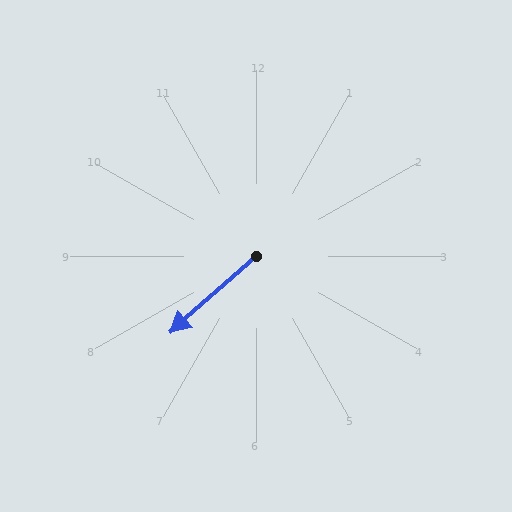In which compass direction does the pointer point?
Southwest.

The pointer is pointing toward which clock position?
Roughly 8 o'clock.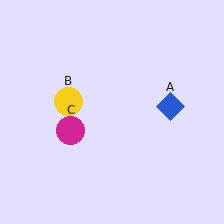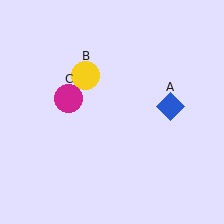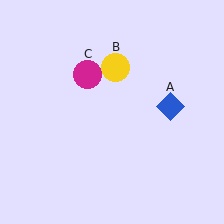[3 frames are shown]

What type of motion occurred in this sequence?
The yellow circle (object B), magenta circle (object C) rotated clockwise around the center of the scene.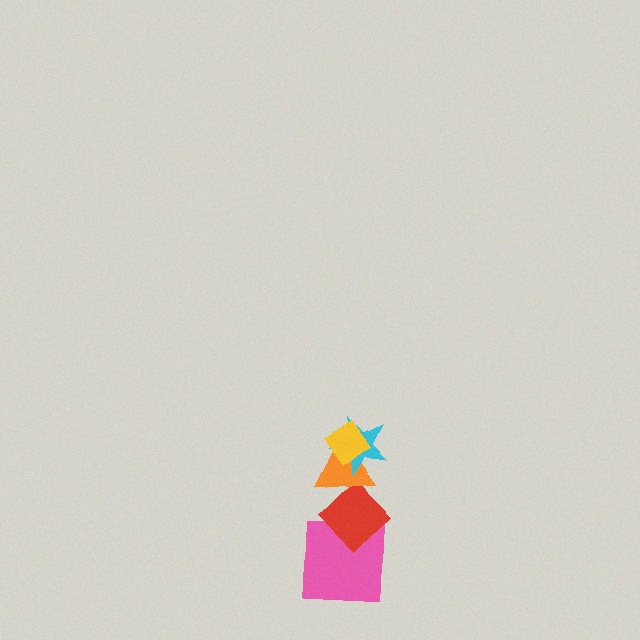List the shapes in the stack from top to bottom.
From top to bottom: the yellow diamond, the cyan star, the orange triangle, the red diamond, the pink square.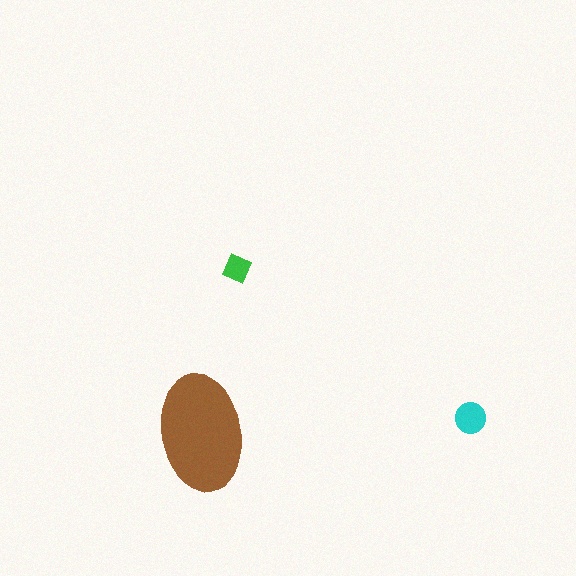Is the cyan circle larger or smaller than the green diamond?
Larger.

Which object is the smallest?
The green diamond.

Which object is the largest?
The brown ellipse.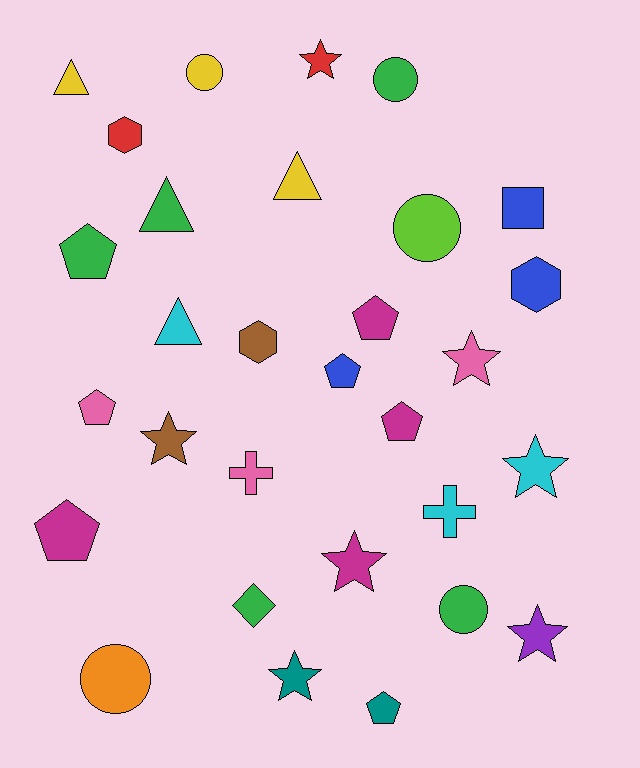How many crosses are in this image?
There are 2 crosses.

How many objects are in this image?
There are 30 objects.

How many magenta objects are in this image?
There are 4 magenta objects.